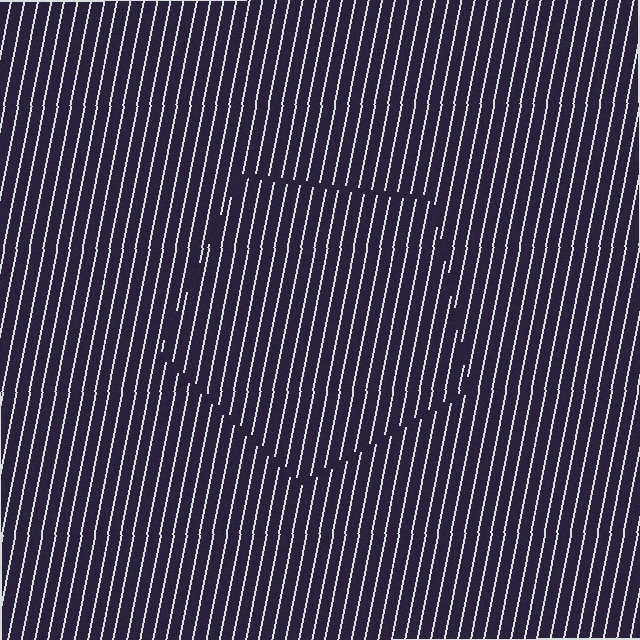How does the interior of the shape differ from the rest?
The interior of the shape contains the same grating, shifted by half a period — the contour is defined by the phase discontinuity where line-ends from the inner and outer gratings abut.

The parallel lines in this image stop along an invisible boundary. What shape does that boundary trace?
An illusory pentagon. The interior of the shape contains the same grating, shifted by half a period — the contour is defined by the phase discontinuity where line-ends from the inner and outer gratings abut.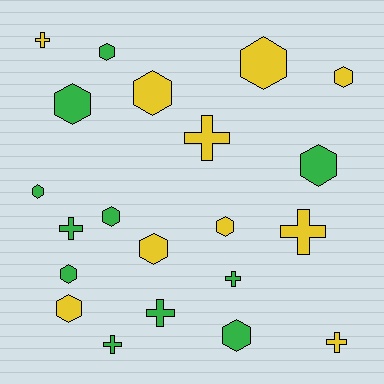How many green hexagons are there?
There are 7 green hexagons.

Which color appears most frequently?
Green, with 11 objects.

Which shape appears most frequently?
Hexagon, with 13 objects.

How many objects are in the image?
There are 21 objects.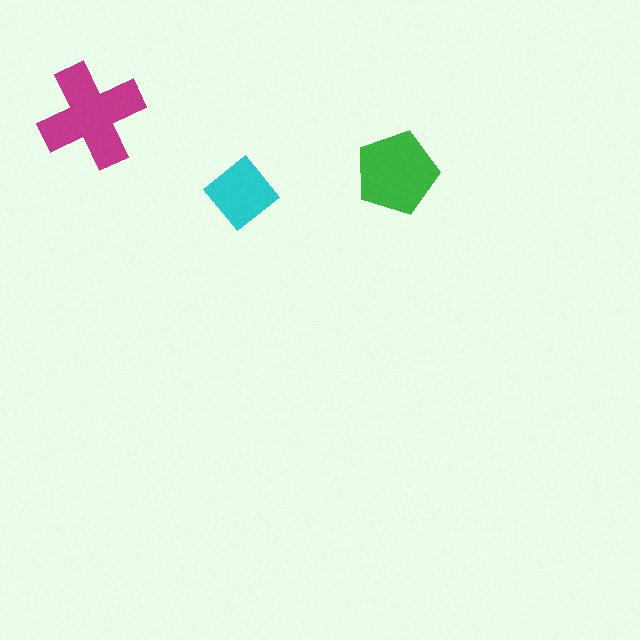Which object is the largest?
The magenta cross.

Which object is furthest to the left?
The magenta cross is leftmost.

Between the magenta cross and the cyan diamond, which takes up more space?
The magenta cross.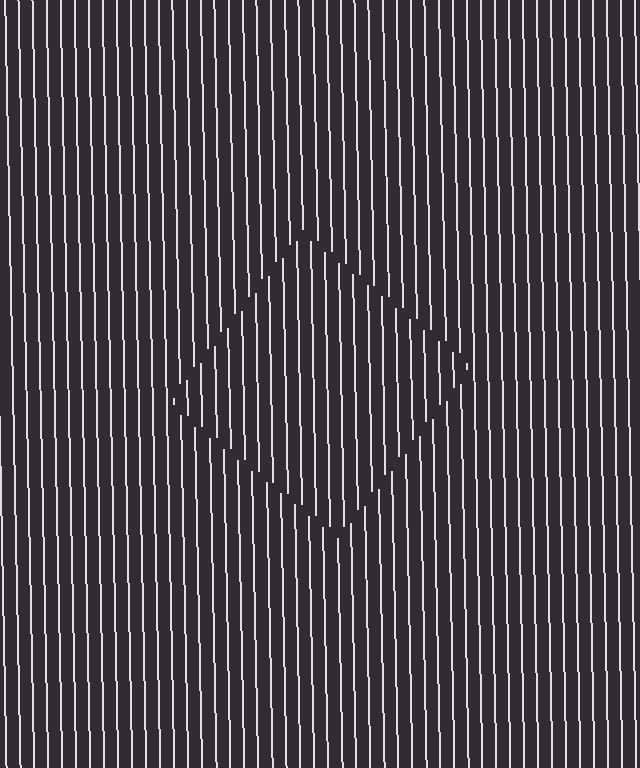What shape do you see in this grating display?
An illusory square. The interior of the shape contains the same grating, shifted by half a period — the contour is defined by the phase discontinuity where line-ends from the inner and outer gratings abut.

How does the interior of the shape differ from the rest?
The interior of the shape contains the same grating, shifted by half a period — the contour is defined by the phase discontinuity where line-ends from the inner and outer gratings abut.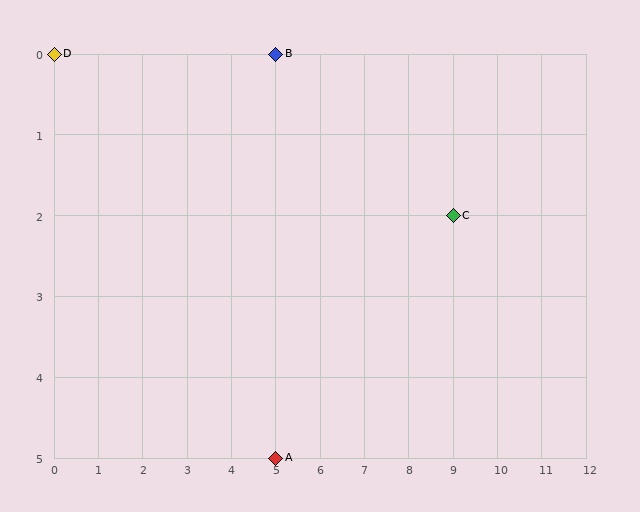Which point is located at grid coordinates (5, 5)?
Point A is at (5, 5).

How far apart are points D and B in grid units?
Points D and B are 5 columns apart.